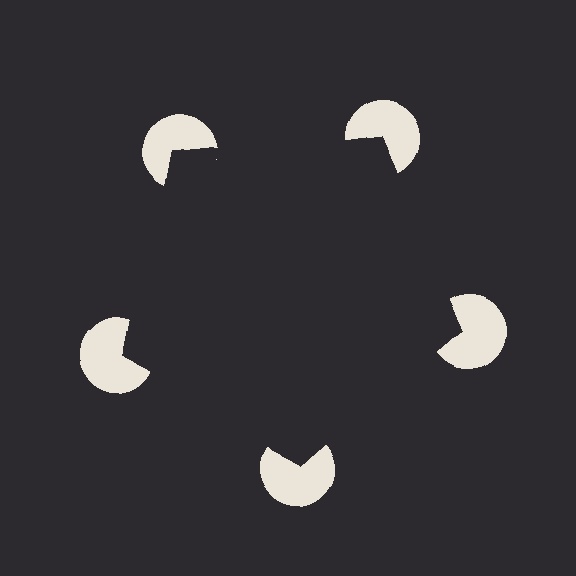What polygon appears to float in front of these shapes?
An illusory pentagon — its edges are inferred from the aligned wedge cuts in the pac-man discs, not physically drawn.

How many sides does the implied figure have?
5 sides.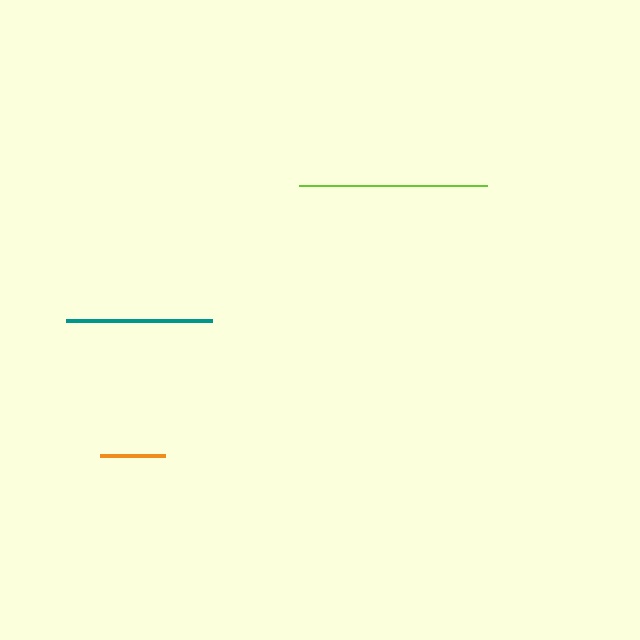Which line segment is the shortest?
The orange line is the shortest at approximately 65 pixels.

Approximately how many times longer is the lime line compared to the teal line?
The lime line is approximately 1.3 times the length of the teal line.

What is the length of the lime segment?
The lime segment is approximately 188 pixels long.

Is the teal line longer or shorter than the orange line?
The teal line is longer than the orange line.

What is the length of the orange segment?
The orange segment is approximately 65 pixels long.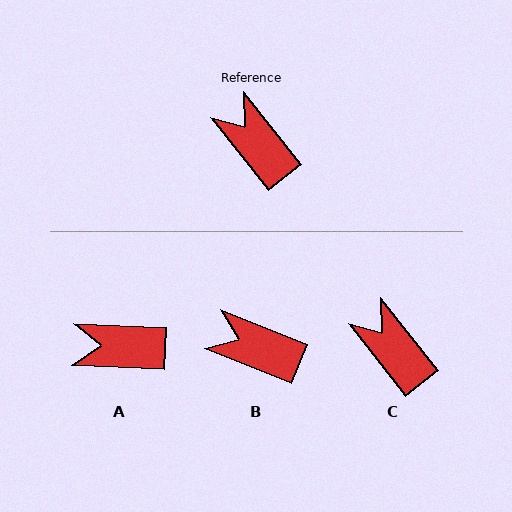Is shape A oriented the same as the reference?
No, it is off by about 49 degrees.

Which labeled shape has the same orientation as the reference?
C.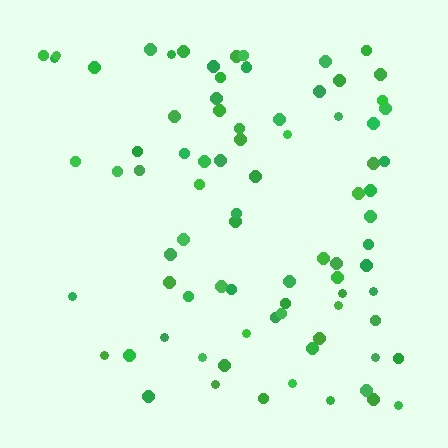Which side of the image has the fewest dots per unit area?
The left.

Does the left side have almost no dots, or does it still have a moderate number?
Still a moderate number, just noticeably fewer than the right.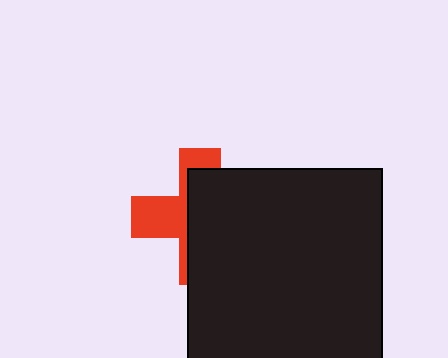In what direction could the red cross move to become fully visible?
The red cross could move left. That would shift it out from behind the black square entirely.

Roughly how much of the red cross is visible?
A small part of it is visible (roughly 39%).